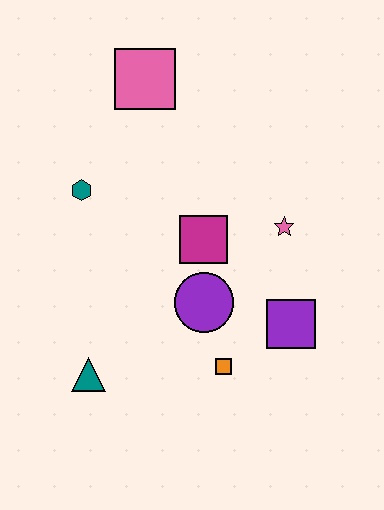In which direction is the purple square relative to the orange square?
The purple square is to the right of the orange square.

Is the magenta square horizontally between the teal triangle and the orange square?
Yes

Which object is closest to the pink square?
The teal hexagon is closest to the pink square.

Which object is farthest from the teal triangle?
The pink square is farthest from the teal triangle.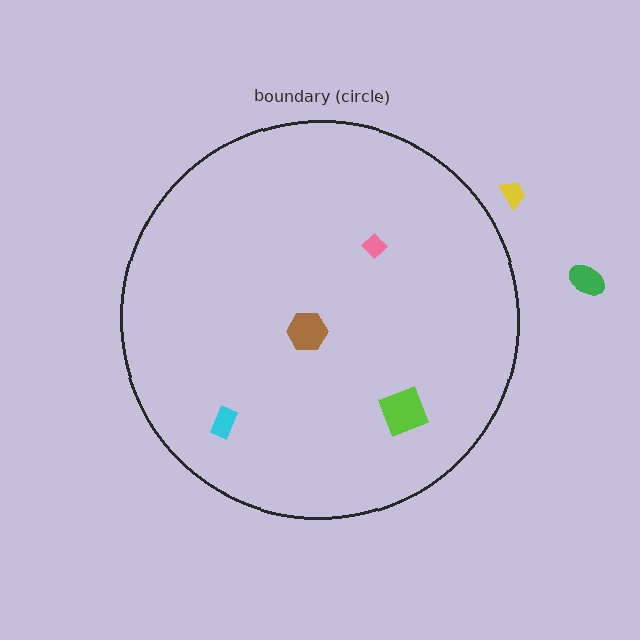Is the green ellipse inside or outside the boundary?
Outside.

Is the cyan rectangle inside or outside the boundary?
Inside.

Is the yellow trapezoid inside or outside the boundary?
Outside.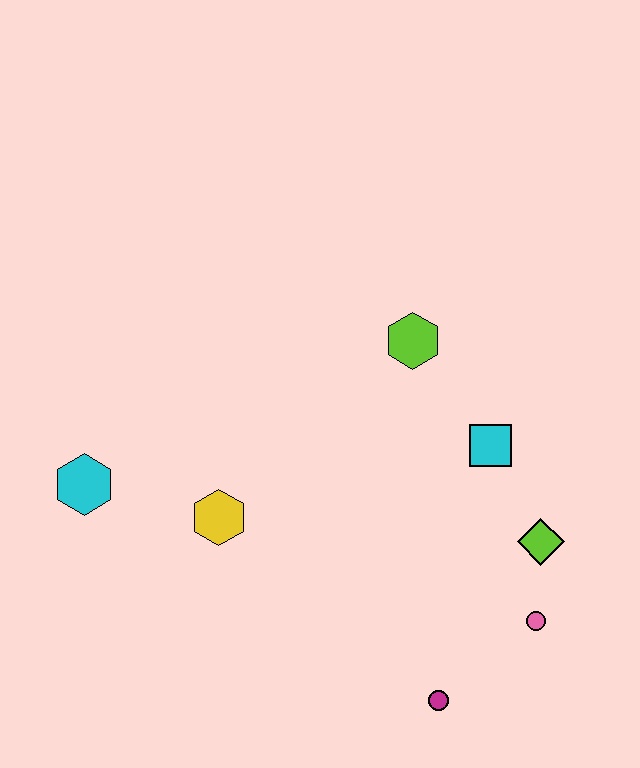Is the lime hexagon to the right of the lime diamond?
No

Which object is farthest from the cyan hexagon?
The pink circle is farthest from the cyan hexagon.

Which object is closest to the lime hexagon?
The cyan square is closest to the lime hexagon.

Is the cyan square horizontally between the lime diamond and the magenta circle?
Yes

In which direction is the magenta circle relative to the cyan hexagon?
The magenta circle is to the right of the cyan hexagon.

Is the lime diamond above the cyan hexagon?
No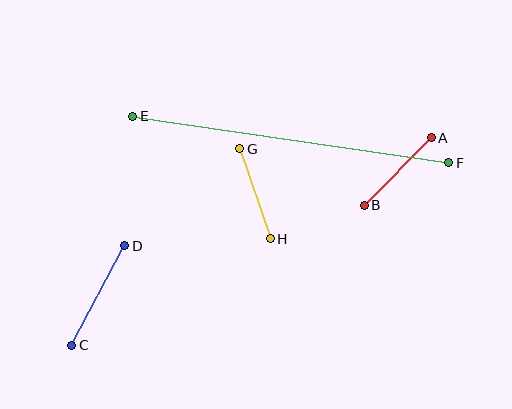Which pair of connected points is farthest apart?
Points E and F are farthest apart.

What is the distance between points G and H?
The distance is approximately 95 pixels.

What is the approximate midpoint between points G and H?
The midpoint is at approximately (255, 194) pixels.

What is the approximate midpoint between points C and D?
The midpoint is at approximately (98, 296) pixels.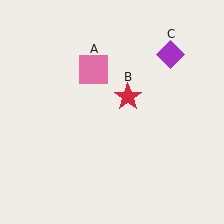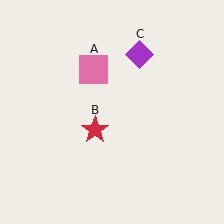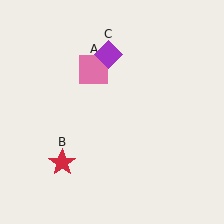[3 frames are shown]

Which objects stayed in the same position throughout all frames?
Pink square (object A) remained stationary.